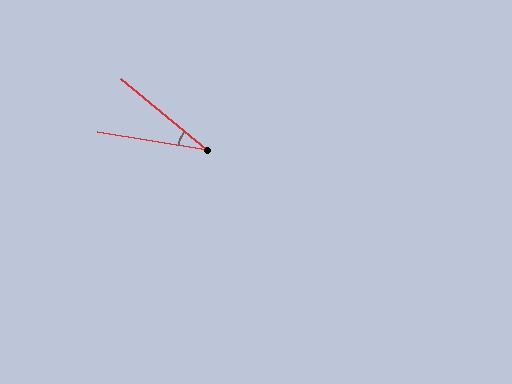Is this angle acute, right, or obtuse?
It is acute.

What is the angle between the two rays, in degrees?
Approximately 30 degrees.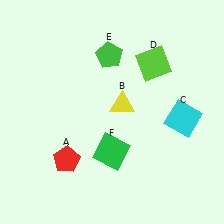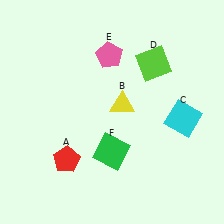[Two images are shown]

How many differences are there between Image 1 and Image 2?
There is 1 difference between the two images.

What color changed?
The pentagon (E) changed from green in Image 1 to pink in Image 2.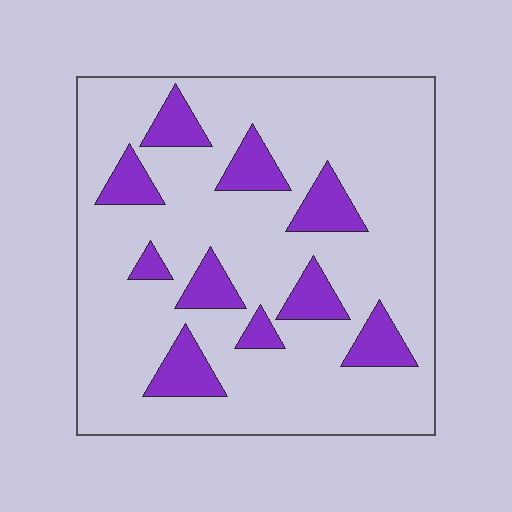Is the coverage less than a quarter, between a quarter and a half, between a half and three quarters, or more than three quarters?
Less than a quarter.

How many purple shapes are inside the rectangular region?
10.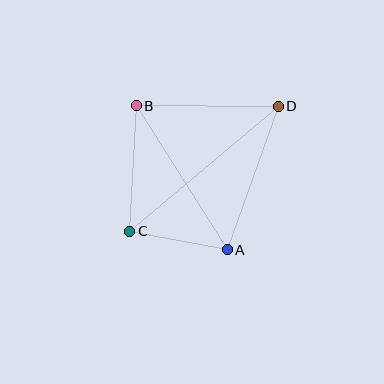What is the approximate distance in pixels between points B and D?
The distance between B and D is approximately 142 pixels.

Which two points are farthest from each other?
Points C and D are farthest from each other.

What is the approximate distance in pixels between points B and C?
The distance between B and C is approximately 126 pixels.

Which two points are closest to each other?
Points A and C are closest to each other.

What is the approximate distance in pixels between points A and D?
The distance between A and D is approximately 152 pixels.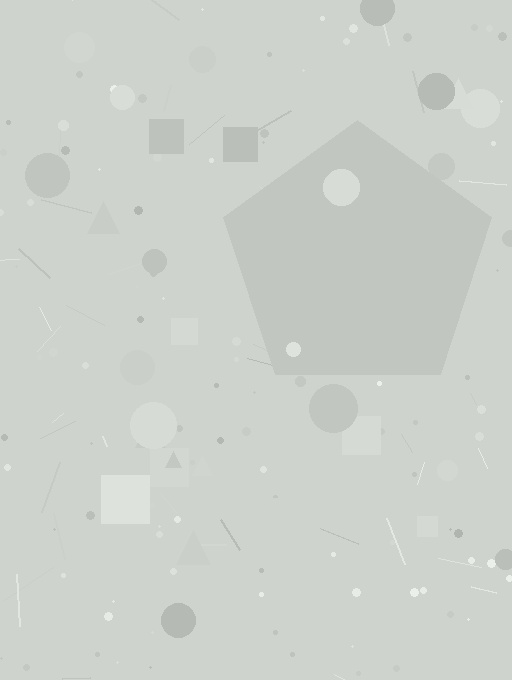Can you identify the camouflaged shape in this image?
The camouflaged shape is a pentagon.